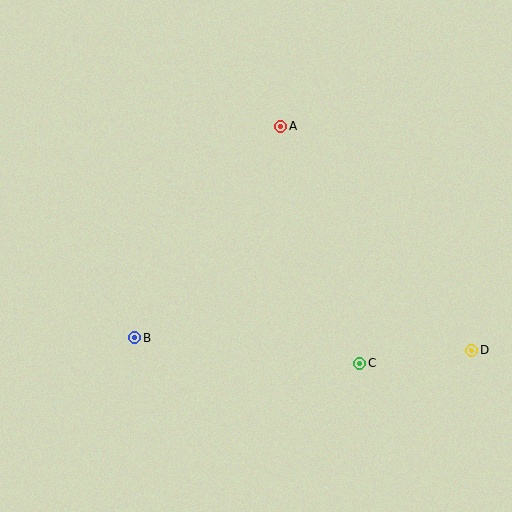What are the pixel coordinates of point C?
Point C is at (360, 364).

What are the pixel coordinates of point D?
Point D is at (472, 351).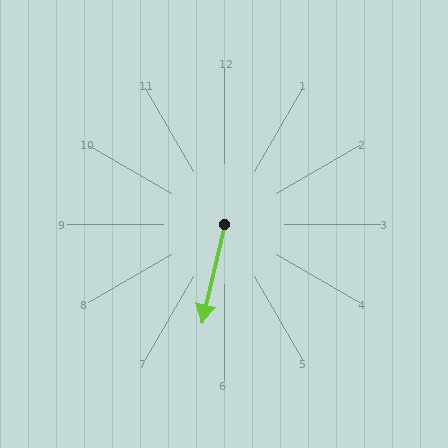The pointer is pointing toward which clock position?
Roughly 6 o'clock.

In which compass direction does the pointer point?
South.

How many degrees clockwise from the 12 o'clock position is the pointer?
Approximately 193 degrees.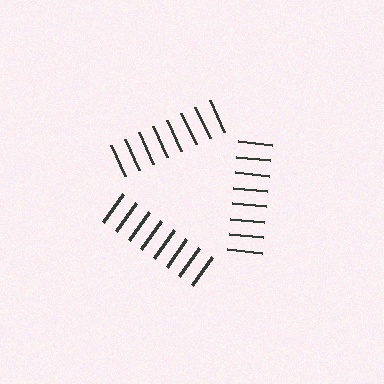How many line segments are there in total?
24 — 8 along each of the 3 edges.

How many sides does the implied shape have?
3 sides — the line-ends trace a triangle.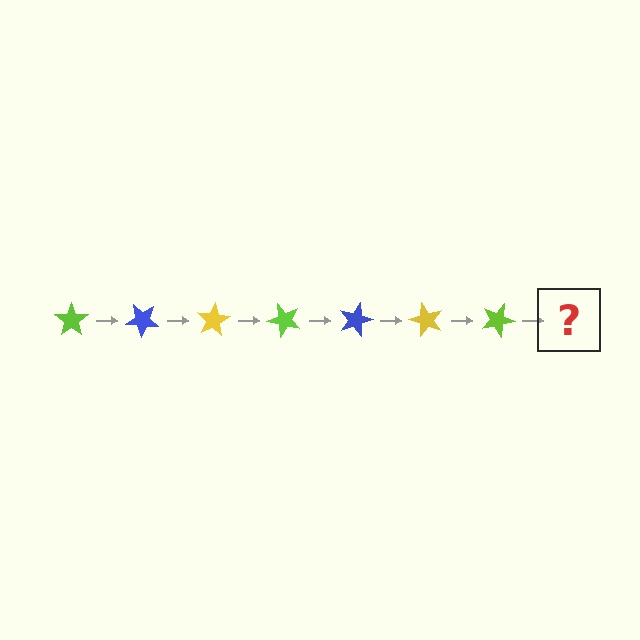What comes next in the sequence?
The next element should be a blue star, rotated 280 degrees from the start.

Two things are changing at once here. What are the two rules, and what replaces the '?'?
The two rules are that it rotates 40 degrees each step and the color cycles through lime, blue, and yellow. The '?' should be a blue star, rotated 280 degrees from the start.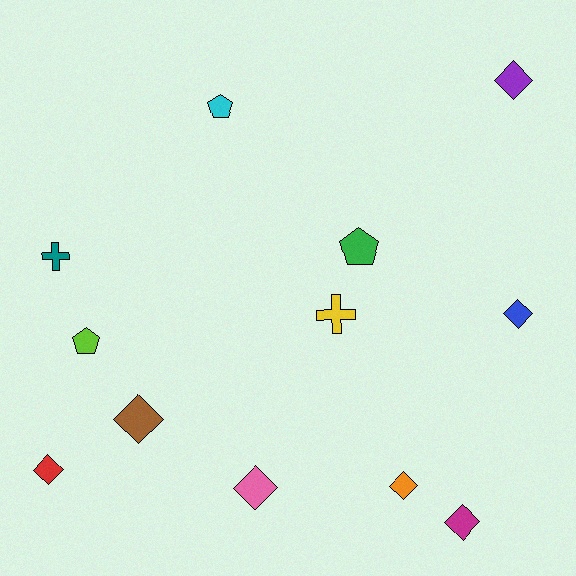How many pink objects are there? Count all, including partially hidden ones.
There is 1 pink object.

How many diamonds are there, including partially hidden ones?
There are 7 diamonds.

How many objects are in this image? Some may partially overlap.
There are 12 objects.